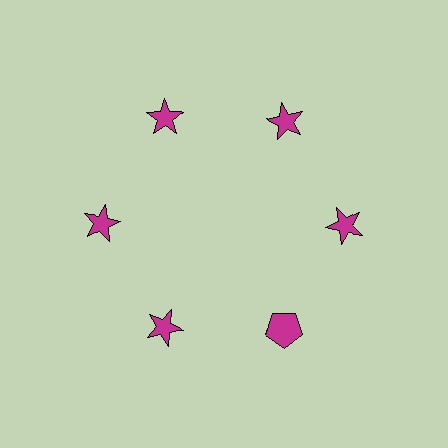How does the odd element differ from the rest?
It has a different shape: pentagon instead of star.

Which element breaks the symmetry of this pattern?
The magenta pentagon at roughly the 5 o'clock position breaks the symmetry. All other shapes are magenta stars.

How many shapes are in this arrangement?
There are 6 shapes arranged in a ring pattern.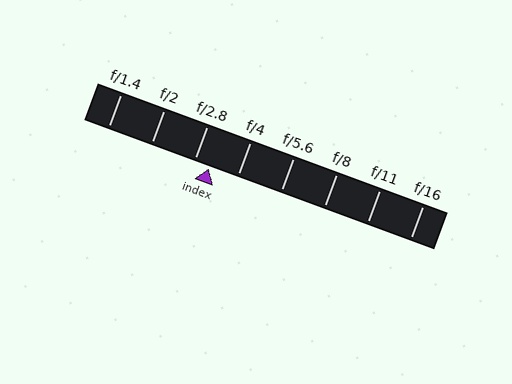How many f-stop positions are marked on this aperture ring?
There are 8 f-stop positions marked.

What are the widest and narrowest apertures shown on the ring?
The widest aperture shown is f/1.4 and the narrowest is f/16.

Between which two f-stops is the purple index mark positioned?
The index mark is between f/2.8 and f/4.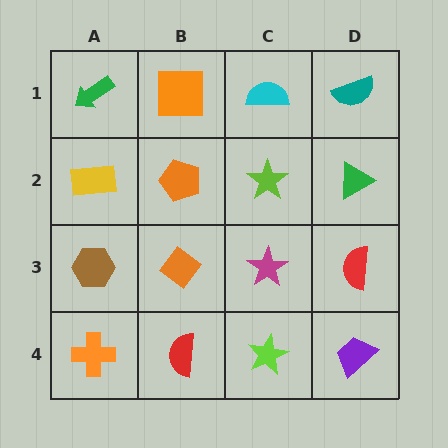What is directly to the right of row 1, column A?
An orange square.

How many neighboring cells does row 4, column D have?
2.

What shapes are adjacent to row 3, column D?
A green triangle (row 2, column D), a purple trapezoid (row 4, column D), a magenta star (row 3, column C).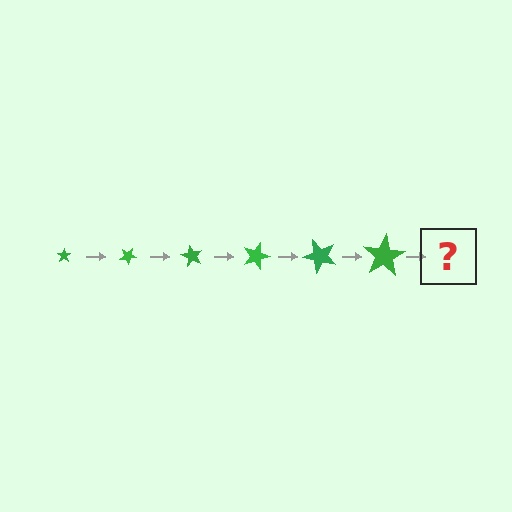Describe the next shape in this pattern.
It should be a star, larger than the previous one and rotated 180 degrees from the start.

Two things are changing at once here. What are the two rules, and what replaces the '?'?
The two rules are that the star grows larger each step and it rotates 30 degrees each step. The '?' should be a star, larger than the previous one and rotated 180 degrees from the start.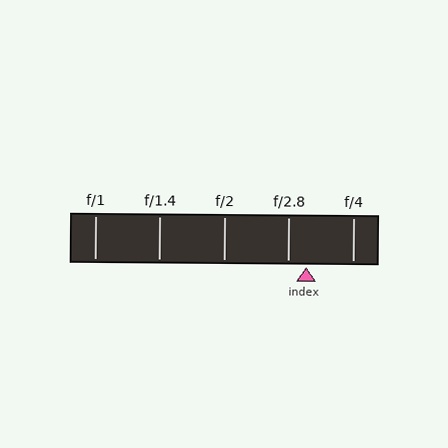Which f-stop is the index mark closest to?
The index mark is closest to f/2.8.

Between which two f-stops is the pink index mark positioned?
The index mark is between f/2.8 and f/4.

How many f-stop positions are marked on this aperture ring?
There are 5 f-stop positions marked.